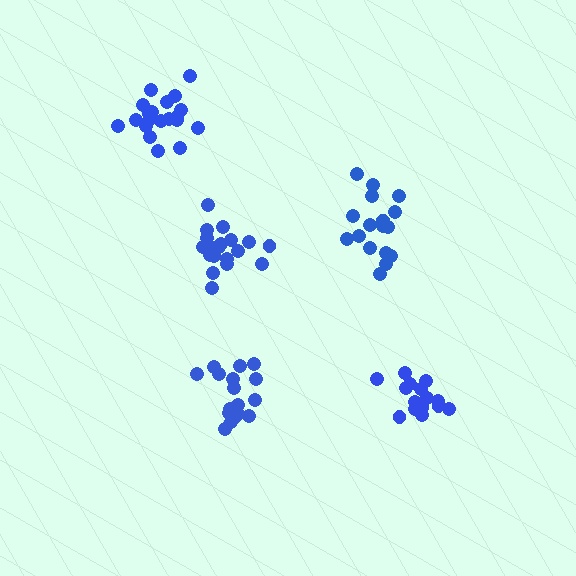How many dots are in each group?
Group 1: 17 dots, Group 2: 17 dots, Group 3: 20 dots, Group 4: 16 dots, Group 5: 20 dots (90 total).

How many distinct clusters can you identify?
There are 5 distinct clusters.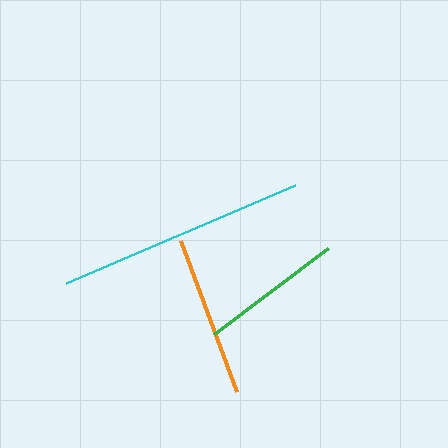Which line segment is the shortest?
The green line is the shortest at approximately 142 pixels.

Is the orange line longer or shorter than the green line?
The orange line is longer than the green line.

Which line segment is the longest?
The cyan line is the longest at approximately 249 pixels.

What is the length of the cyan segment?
The cyan segment is approximately 249 pixels long.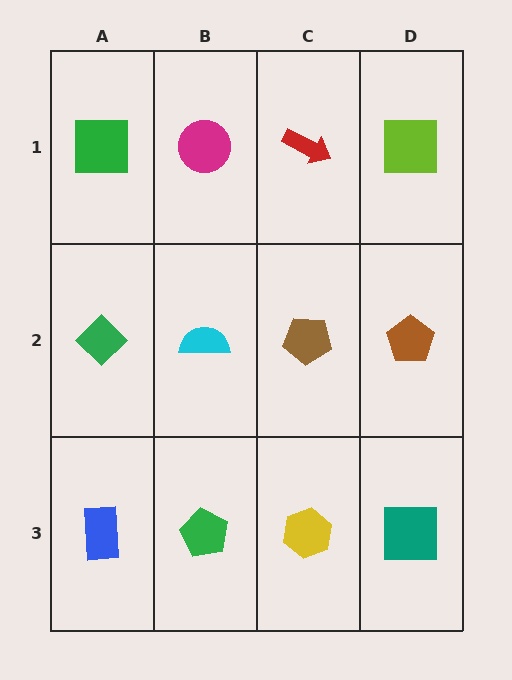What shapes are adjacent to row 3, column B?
A cyan semicircle (row 2, column B), a blue rectangle (row 3, column A), a yellow hexagon (row 3, column C).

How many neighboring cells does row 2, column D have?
3.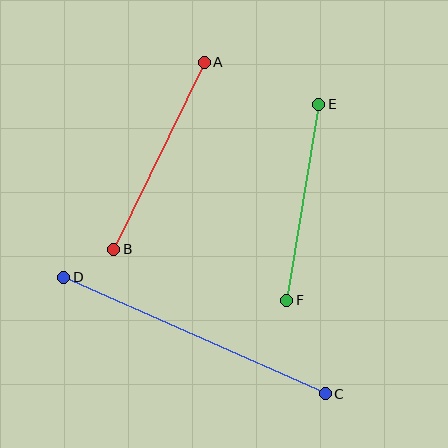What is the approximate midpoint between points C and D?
The midpoint is at approximately (195, 336) pixels.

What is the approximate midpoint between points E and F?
The midpoint is at approximately (303, 202) pixels.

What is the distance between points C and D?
The distance is approximately 286 pixels.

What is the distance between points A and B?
The distance is approximately 208 pixels.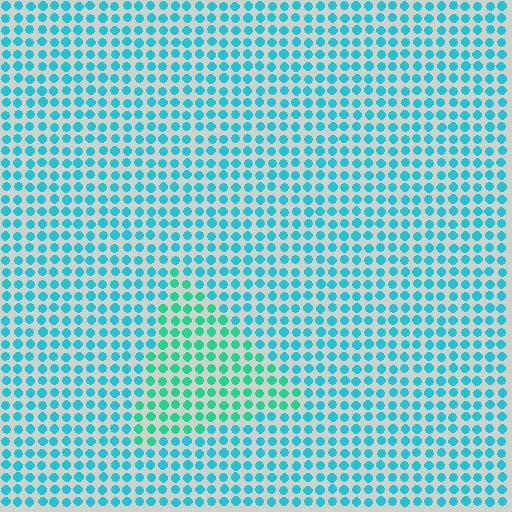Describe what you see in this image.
The image is filled with small cyan elements in a uniform arrangement. A triangle-shaped region is visible where the elements are tinted to a slightly different hue, forming a subtle color boundary.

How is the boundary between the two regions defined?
The boundary is defined purely by a slight shift in hue (about 29 degrees). Spacing, size, and orientation are identical on both sides.